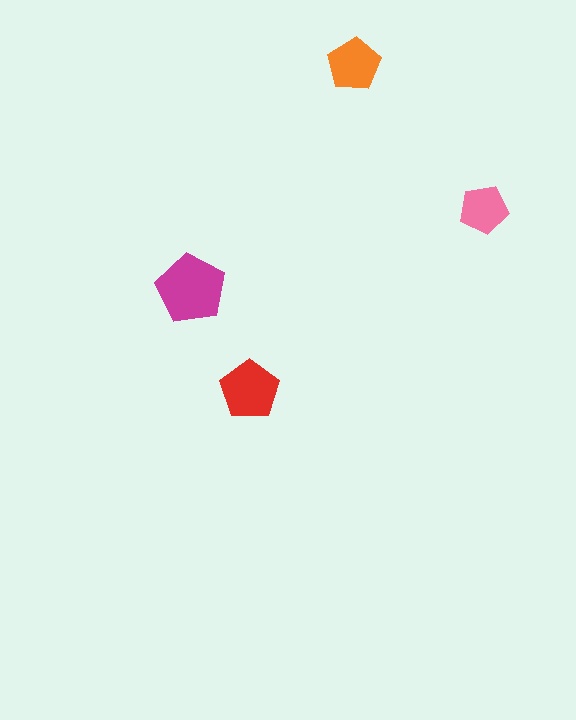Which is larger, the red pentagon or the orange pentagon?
The red one.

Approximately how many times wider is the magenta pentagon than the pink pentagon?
About 1.5 times wider.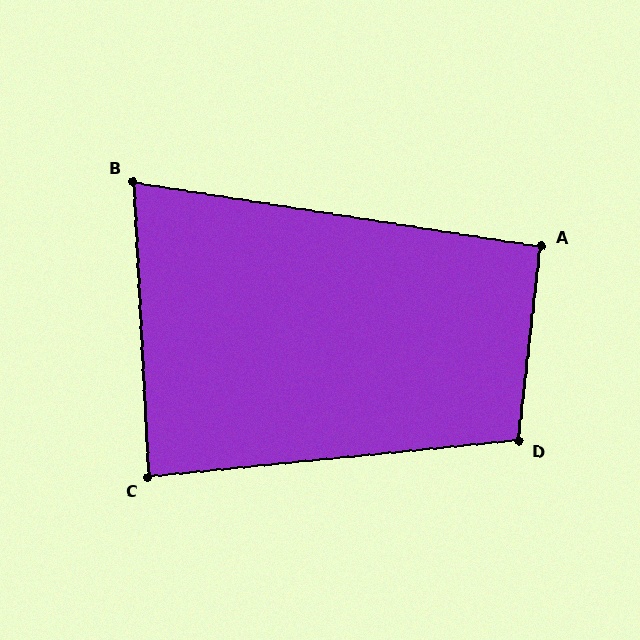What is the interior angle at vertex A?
Approximately 93 degrees (approximately right).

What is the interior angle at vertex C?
Approximately 87 degrees (approximately right).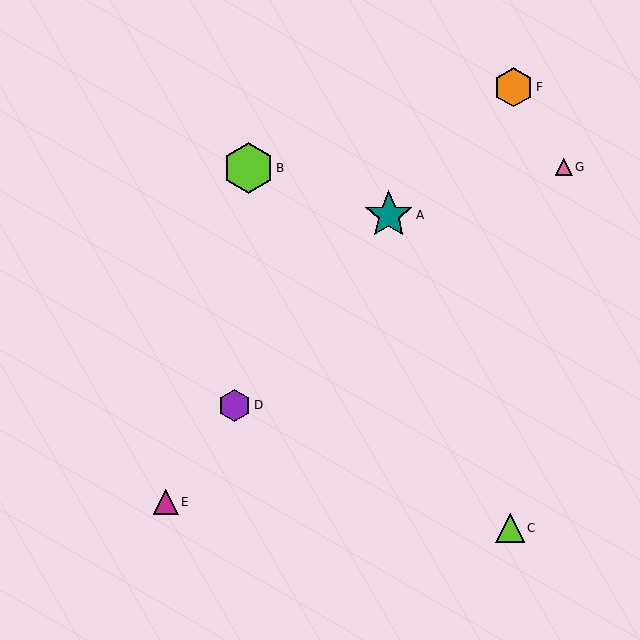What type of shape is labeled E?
Shape E is a magenta triangle.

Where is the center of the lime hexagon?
The center of the lime hexagon is at (248, 168).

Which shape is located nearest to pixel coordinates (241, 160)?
The lime hexagon (labeled B) at (248, 168) is nearest to that location.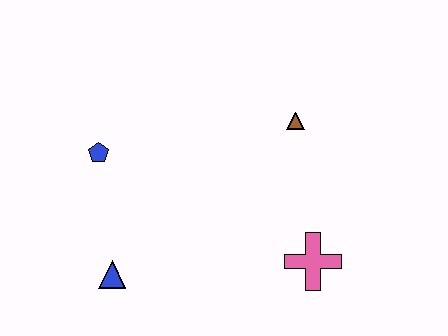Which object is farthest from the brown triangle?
The blue triangle is farthest from the brown triangle.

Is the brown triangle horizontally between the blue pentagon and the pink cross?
Yes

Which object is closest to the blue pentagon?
The blue triangle is closest to the blue pentagon.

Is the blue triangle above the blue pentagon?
No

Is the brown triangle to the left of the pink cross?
Yes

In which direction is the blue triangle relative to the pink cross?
The blue triangle is to the left of the pink cross.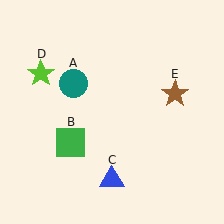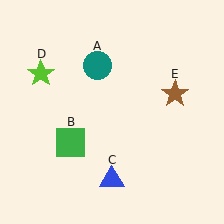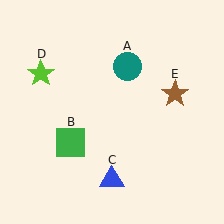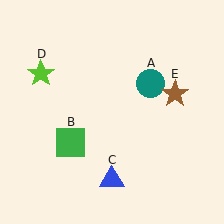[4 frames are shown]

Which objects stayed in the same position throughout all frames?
Green square (object B) and blue triangle (object C) and lime star (object D) and brown star (object E) remained stationary.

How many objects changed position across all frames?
1 object changed position: teal circle (object A).